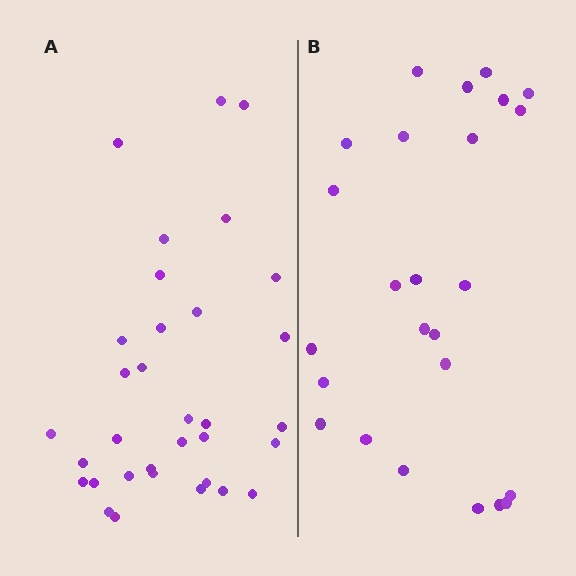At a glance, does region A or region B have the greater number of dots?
Region A (the left region) has more dots.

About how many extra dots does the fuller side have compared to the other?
Region A has roughly 8 or so more dots than region B.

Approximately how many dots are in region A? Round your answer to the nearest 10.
About 30 dots. (The exact count is 33, which rounds to 30.)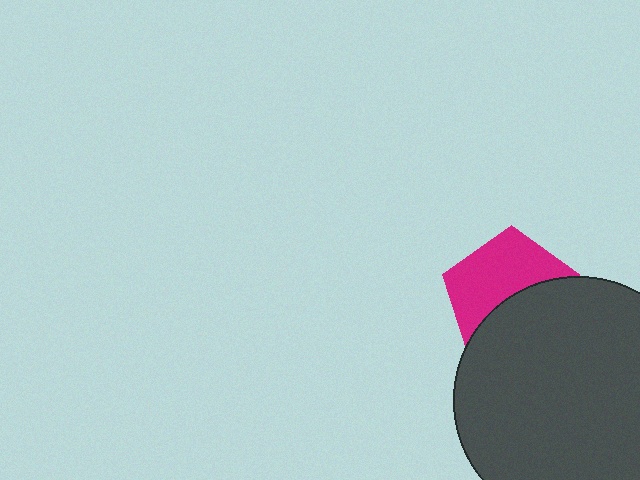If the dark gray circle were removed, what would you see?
You would see the complete magenta pentagon.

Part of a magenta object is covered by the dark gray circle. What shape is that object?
It is a pentagon.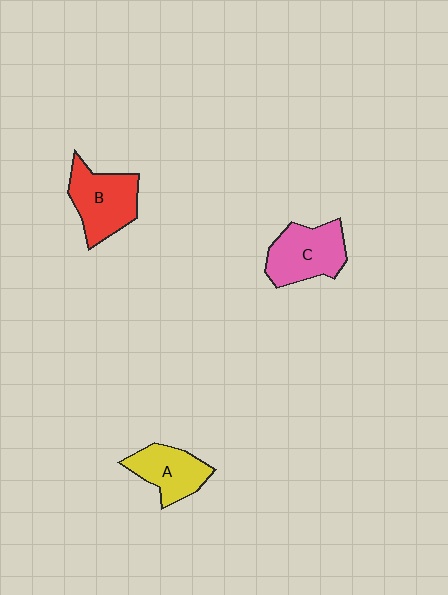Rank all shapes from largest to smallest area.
From largest to smallest: B (red), C (pink), A (yellow).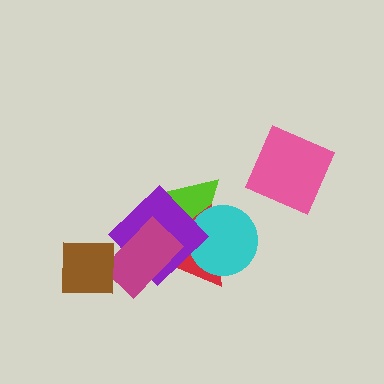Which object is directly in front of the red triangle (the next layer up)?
The cyan circle is directly in front of the red triangle.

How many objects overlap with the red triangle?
4 objects overlap with the red triangle.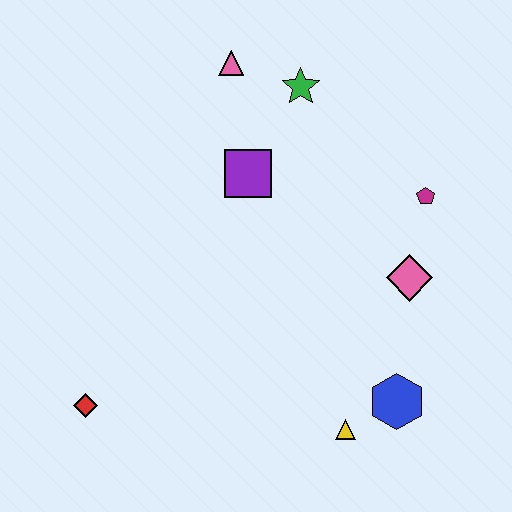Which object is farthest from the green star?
The red diamond is farthest from the green star.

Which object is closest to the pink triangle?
The green star is closest to the pink triangle.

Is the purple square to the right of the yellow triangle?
No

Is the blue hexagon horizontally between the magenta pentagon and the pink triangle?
Yes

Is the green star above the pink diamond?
Yes